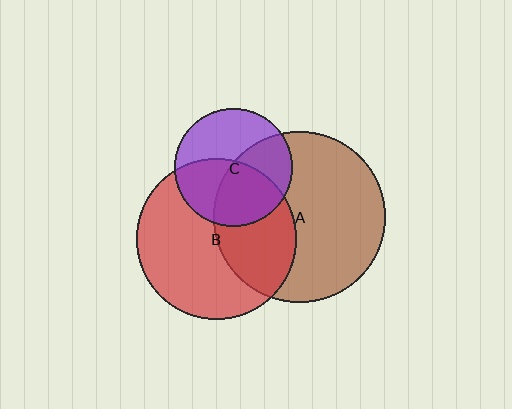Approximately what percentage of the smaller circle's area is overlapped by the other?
Approximately 45%.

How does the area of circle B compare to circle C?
Approximately 1.8 times.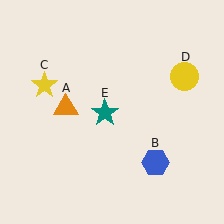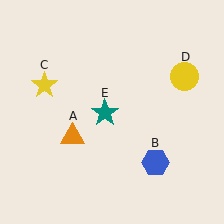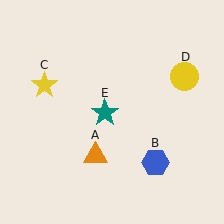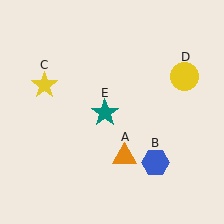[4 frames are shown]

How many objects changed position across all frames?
1 object changed position: orange triangle (object A).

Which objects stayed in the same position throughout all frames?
Blue hexagon (object B) and yellow star (object C) and yellow circle (object D) and teal star (object E) remained stationary.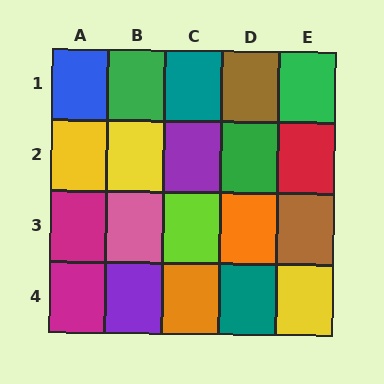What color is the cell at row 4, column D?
Teal.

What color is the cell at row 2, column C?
Purple.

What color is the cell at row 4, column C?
Orange.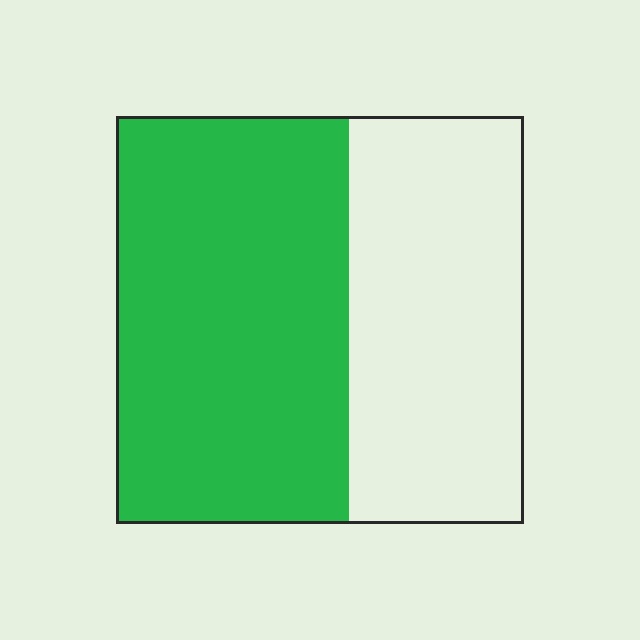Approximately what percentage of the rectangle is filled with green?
Approximately 55%.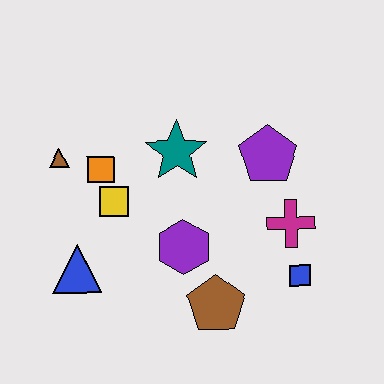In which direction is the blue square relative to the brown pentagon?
The blue square is to the right of the brown pentagon.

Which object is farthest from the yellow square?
The blue square is farthest from the yellow square.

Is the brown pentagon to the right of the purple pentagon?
No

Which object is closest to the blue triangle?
The yellow square is closest to the blue triangle.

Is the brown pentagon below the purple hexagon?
Yes